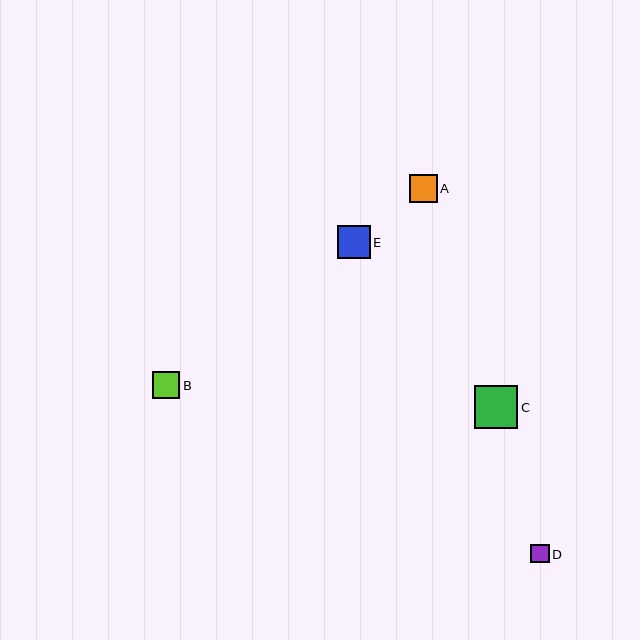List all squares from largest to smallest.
From largest to smallest: C, E, A, B, D.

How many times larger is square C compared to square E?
Square C is approximately 1.3 times the size of square E.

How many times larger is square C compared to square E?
Square C is approximately 1.3 times the size of square E.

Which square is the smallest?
Square D is the smallest with a size of approximately 18 pixels.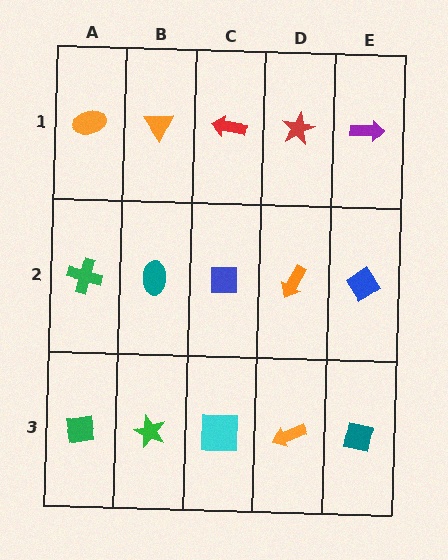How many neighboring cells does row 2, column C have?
4.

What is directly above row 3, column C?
A blue square.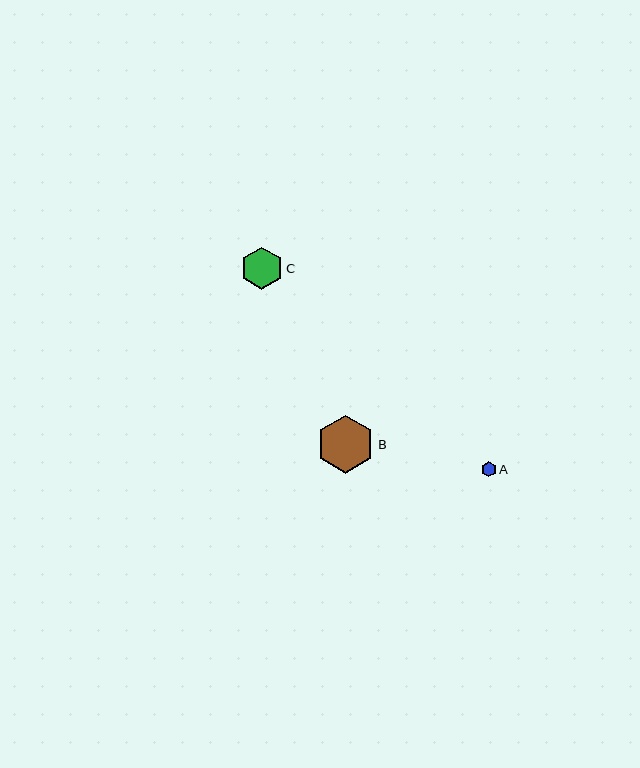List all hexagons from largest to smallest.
From largest to smallest: B, C, A.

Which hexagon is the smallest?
Hexagon A is the smallest with a size of approximately 15 pixels.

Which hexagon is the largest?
Hexagon B is the largest with a size of approximately 58 pixels.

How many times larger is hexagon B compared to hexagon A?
Hexagon B is approximately 3.9 times the size of hexagon A.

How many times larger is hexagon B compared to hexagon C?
Hexagon B is approximately 1.4 times the size of hexagon C.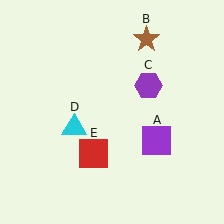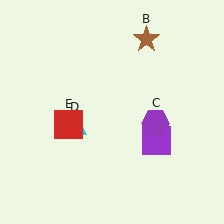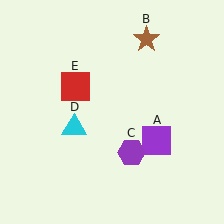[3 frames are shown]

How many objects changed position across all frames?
2 objects changed position: purple hexagon (object C), red square (object E).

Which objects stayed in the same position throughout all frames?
Purple square (object A) and brown star (object B) and cyan triangle (object D) remained stationary.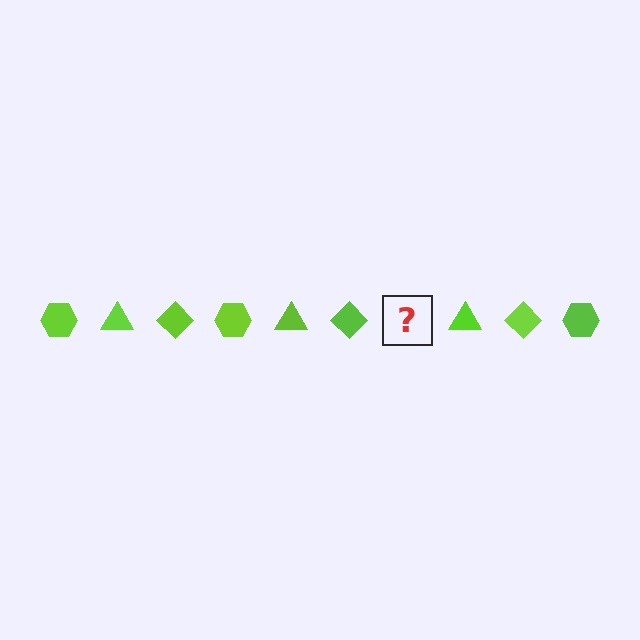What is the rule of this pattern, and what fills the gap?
The rule is that the pattern cycles through hexagon, triangle, diamond shapes in lime. The gap should be filled with a lime hexagon.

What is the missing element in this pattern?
The missing element is a lime hexagon.